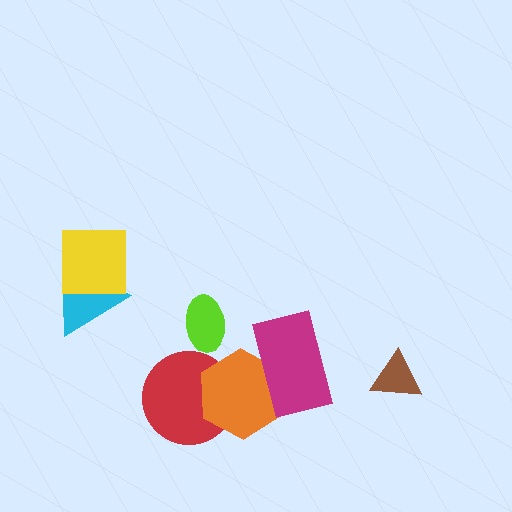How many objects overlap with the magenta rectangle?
1 object overlaps with the magenta rectangle.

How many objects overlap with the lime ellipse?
0 objects overlap with the lime ellipse.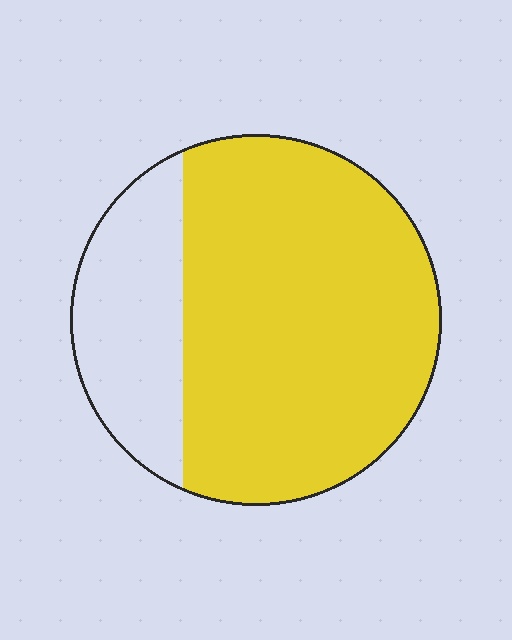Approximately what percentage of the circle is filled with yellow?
Approximately 75%.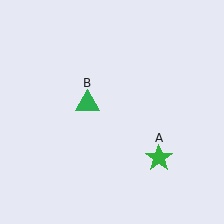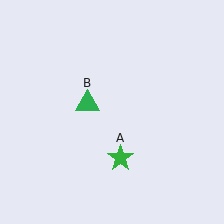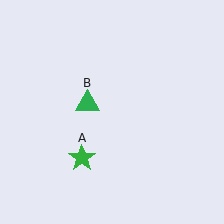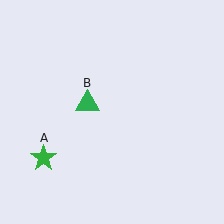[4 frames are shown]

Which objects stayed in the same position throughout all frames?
Green triangle (object B) remained stationary.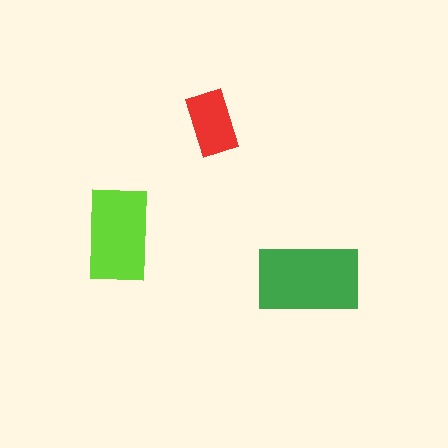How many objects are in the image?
There are 3 objects in the image.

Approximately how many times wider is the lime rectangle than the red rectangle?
About 1.5 times wider.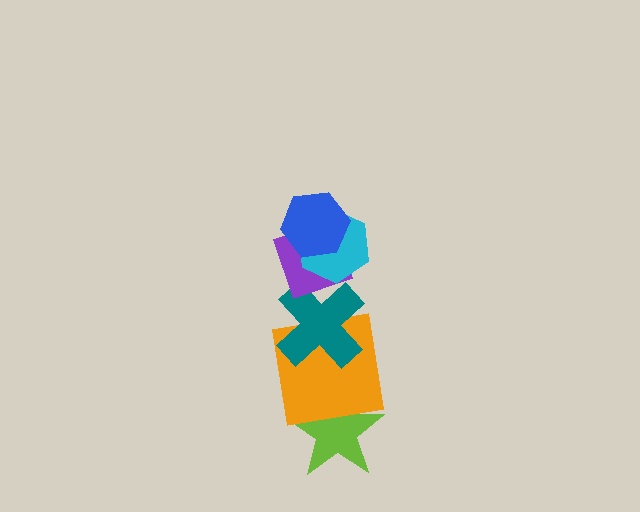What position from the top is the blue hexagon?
The blue hexagon is 1st from the top.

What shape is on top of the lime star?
The orange square is on top of the lime star.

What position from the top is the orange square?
The orange square is 5th from the top.